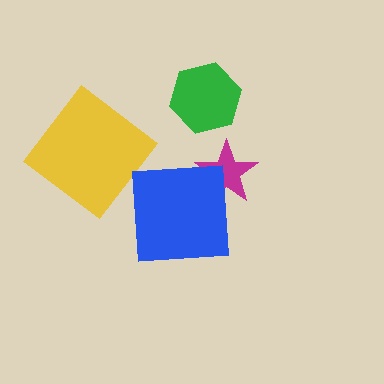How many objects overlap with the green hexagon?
0 objects overlap with the green hexagon.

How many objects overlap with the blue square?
1 object overlaps with the blue square.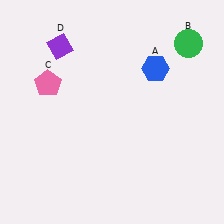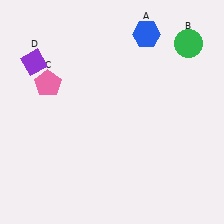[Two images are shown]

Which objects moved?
The objects that moved are: the blue hexagon (A), the purple diamond (D).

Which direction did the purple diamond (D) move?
The purple diamond (D) moved left.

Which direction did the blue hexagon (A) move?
The blue hexagon (A) moved up.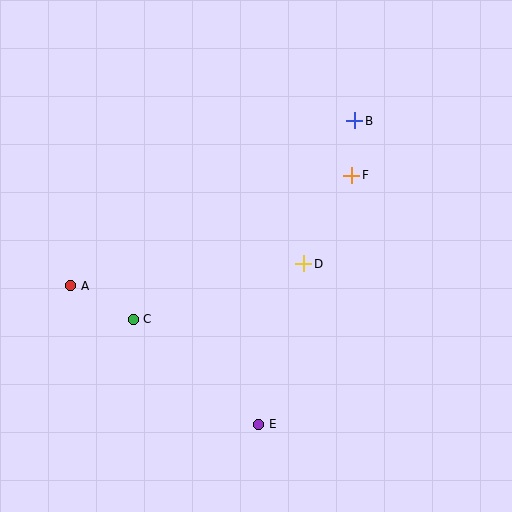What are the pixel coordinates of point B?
Point B is at (355, 121).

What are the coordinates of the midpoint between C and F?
The midpoint between C and F is at (242, 247).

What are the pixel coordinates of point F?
Point F is at (352, 175).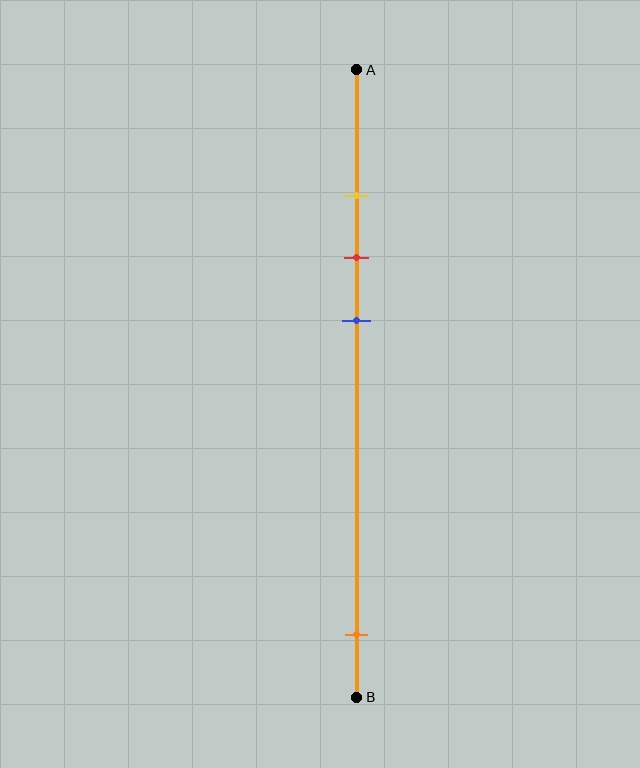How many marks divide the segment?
There are 4 marks dividing the segment.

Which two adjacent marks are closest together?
The yellow and red marks are the closest adjacent pair.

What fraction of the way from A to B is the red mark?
The red mark is approximately 30% (0.3) of the way from A to B.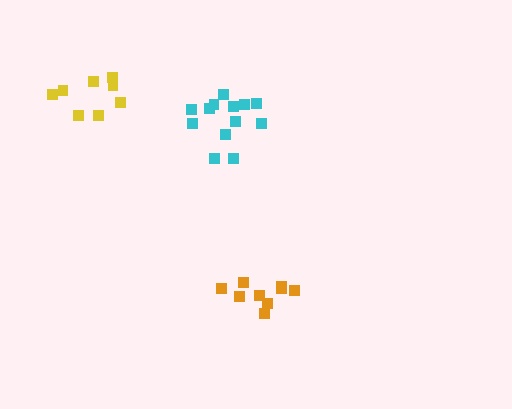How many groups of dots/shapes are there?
There are 3 groups.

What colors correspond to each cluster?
The clusters are colored: orange, cyan, yellow.